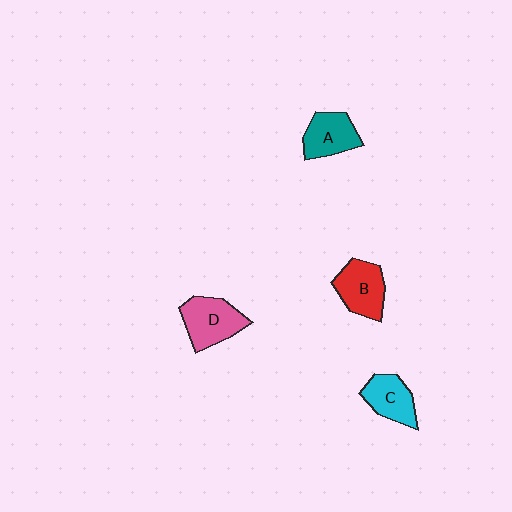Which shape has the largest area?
Shape D (pink).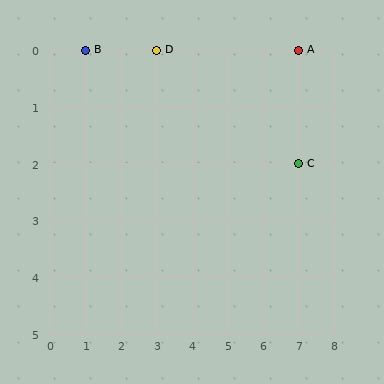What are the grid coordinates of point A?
Point A is at grid coordinates (7, 0).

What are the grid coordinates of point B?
Point B is at grid coordinates (1, 0).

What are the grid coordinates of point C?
Point C is at grid coordinates (7, 2).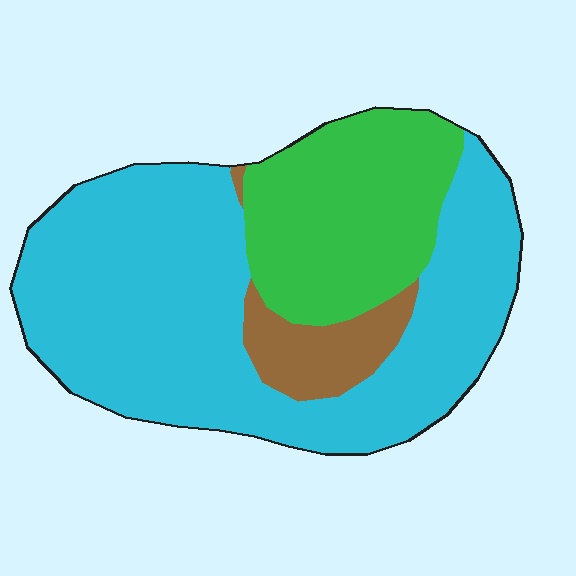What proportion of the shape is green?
Green covers 27% of the shape.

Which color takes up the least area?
Brown, at roughly 10%.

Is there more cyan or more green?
Cyan.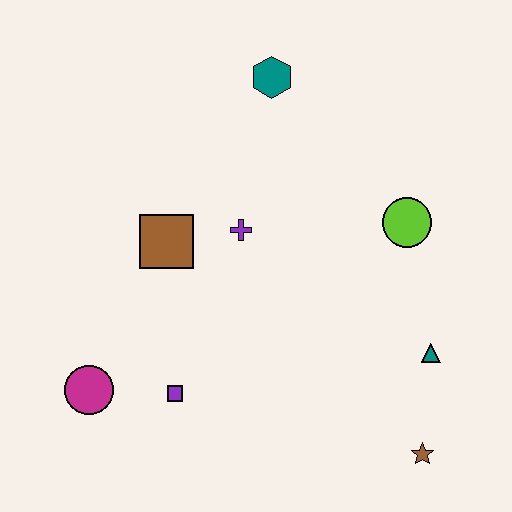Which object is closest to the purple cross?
The brown square is closest to the purple cross.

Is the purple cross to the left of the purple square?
No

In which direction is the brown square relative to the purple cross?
The brown square is to the left of the purple cross.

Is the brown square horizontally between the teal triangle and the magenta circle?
Yes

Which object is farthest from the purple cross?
The brown star is farthest from the purple cross.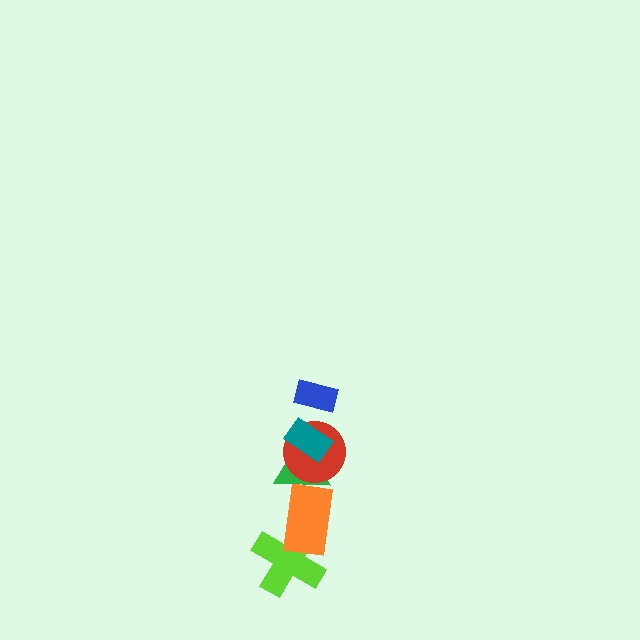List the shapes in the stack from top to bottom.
From top to bottom: the blue rectangle, the teal rectangle, the red circle, the green triangle, the orange rectangle, the lime cross.